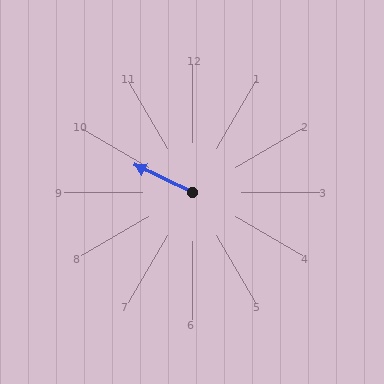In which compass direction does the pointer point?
Northwest.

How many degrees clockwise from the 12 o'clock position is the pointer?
Approximately 295 degrees.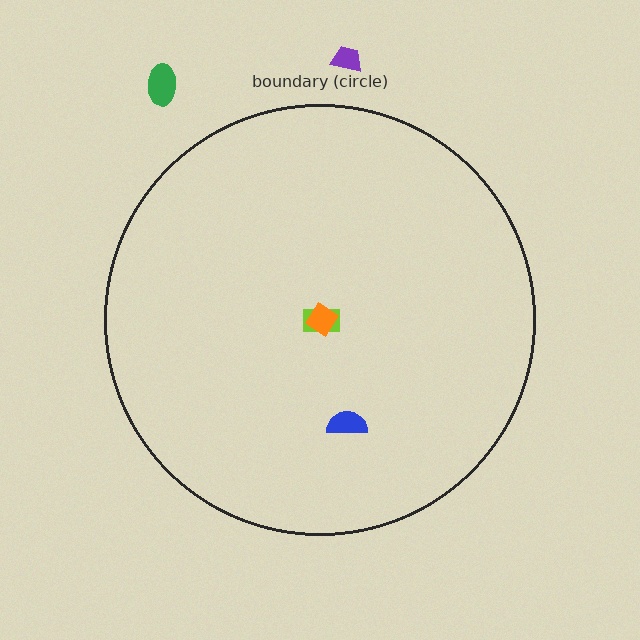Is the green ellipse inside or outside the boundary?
Outside.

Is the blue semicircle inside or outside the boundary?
Inside.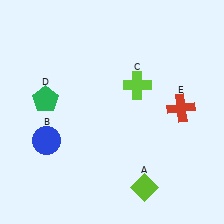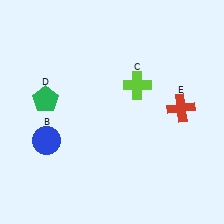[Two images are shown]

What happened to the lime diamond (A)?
The lime diamond (A) was removed in Image 2. It was in the bottom-right area of Image 1.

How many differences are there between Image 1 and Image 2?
There is 1 difference between the two images.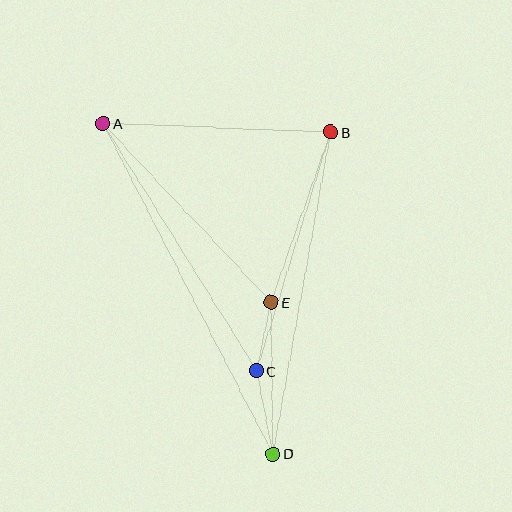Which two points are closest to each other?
Points C and E are closest to each other.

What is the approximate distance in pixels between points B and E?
The distance between B and E is approximately 180 pixels.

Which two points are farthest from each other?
Points A and D are farthest from each other.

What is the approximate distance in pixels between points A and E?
The distance between A and E is approximately 246 pixels.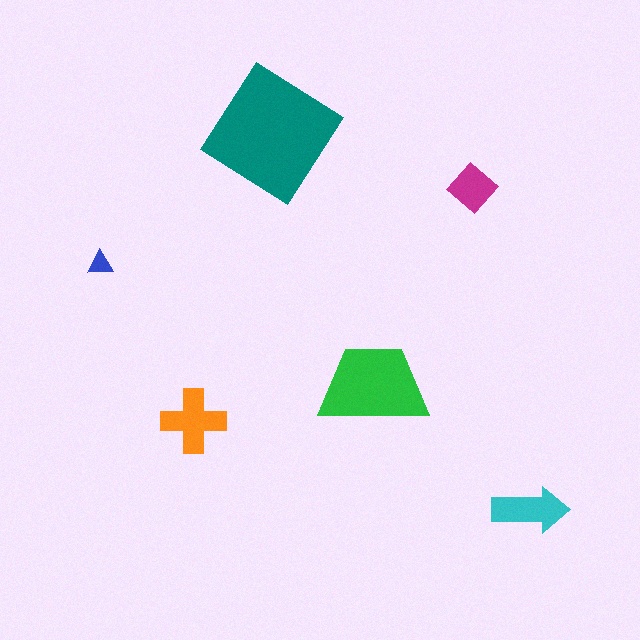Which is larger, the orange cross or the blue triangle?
The orange cross.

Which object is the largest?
The teal diamond.